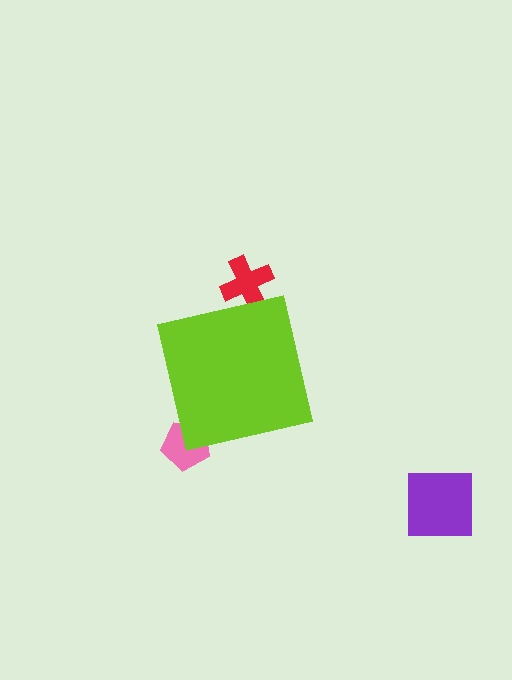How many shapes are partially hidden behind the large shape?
2 shapes are partially hidden.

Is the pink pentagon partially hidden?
Yes, the pink pentagon is partially hidden behind the lime square.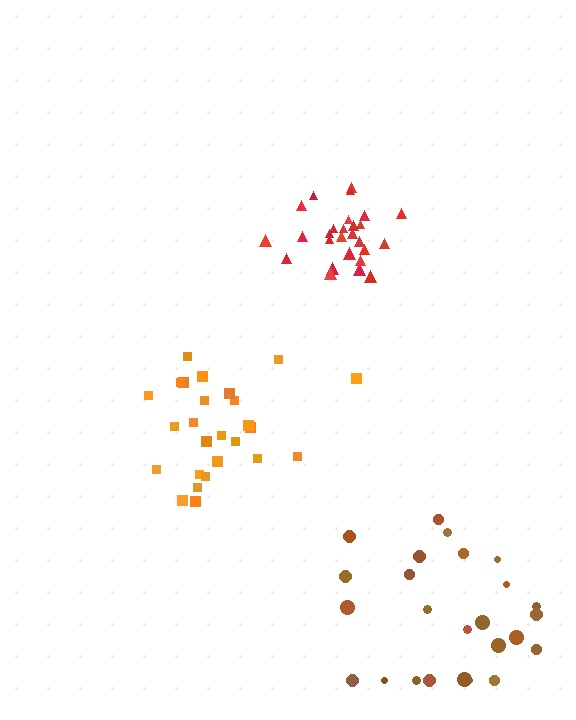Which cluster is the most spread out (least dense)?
Brown.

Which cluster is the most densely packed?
Red.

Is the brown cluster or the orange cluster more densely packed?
Orange.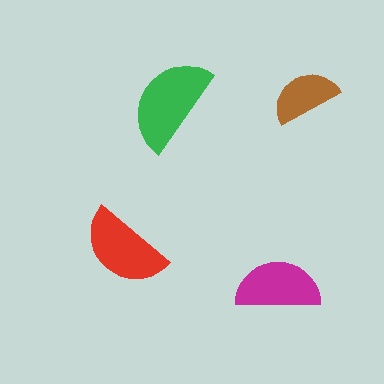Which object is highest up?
The brown semicircle is topmost.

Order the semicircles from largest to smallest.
the green one, the red one, the magenta one, the brown one.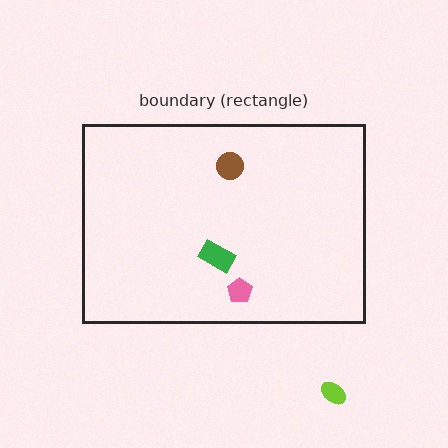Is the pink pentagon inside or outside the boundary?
Inside.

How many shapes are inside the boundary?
3 inside, 1 outside.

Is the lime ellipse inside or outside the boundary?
Outside.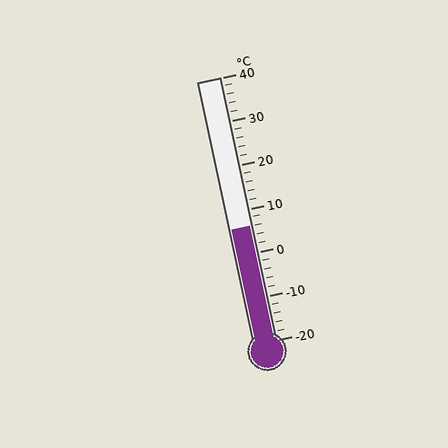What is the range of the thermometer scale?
The thermometer scale ranges from -20°C to 40°C.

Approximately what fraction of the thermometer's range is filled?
The thermometer is filled to approximately 45% of its range.